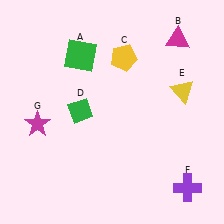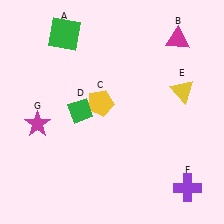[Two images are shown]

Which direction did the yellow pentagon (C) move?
The yellow pentagon (C) moved down.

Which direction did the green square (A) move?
The green square (A) moved up.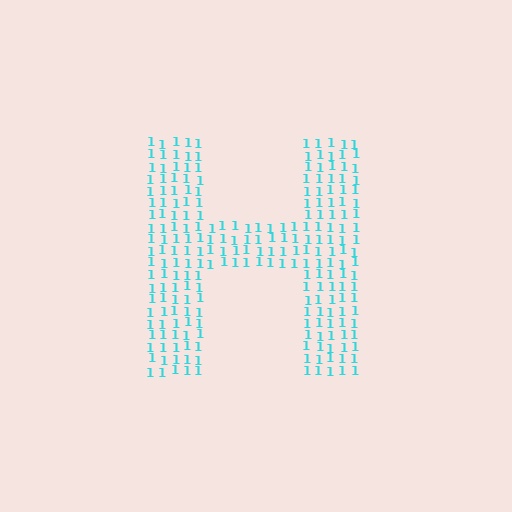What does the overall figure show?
The overall figure shows the letter H.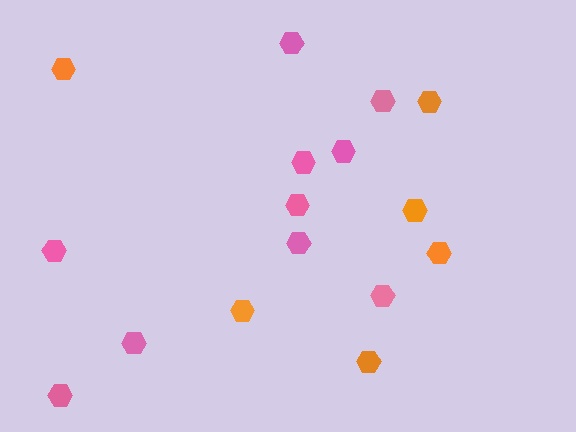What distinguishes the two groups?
There are 2 groups: one group of orange hexagons (6) and one group of pink hexagons (10).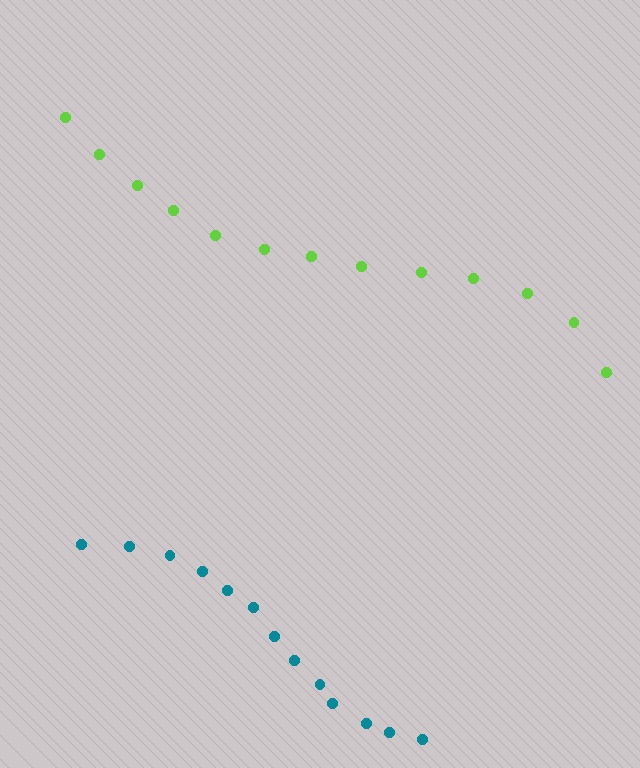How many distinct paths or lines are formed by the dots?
There are 2 distinct paths.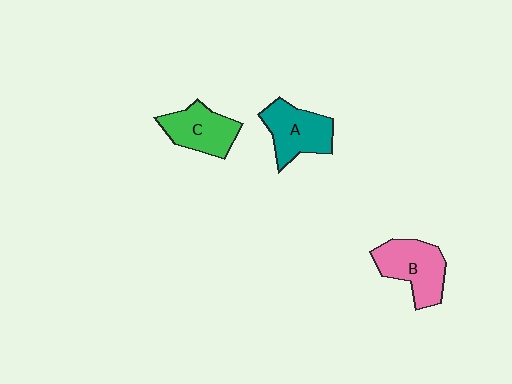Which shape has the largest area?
Shape B (pink).